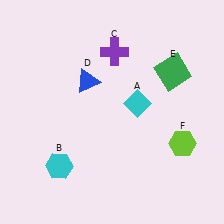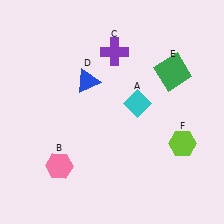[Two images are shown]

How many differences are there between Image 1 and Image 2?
There is 1 difference between the two images.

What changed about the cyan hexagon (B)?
In Image 1, B is cyan. In Image 2, it changed to pink.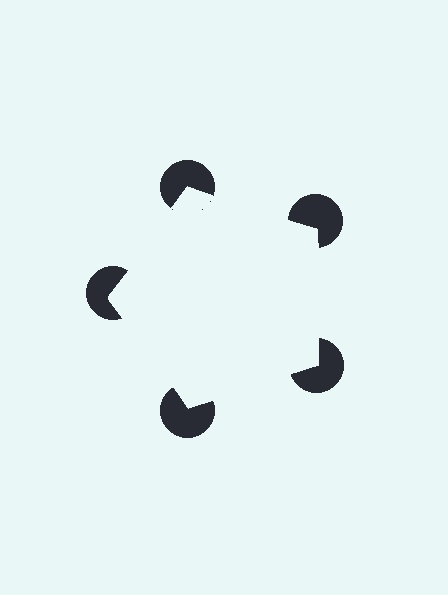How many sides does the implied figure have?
5 sides.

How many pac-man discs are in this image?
There are 5 — one at each vertex of the illusory pentagon.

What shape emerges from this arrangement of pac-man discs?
An illusory pentagon — its edges are inferred from the aligned wedge cuts in the pac-man discs, not physically drawn.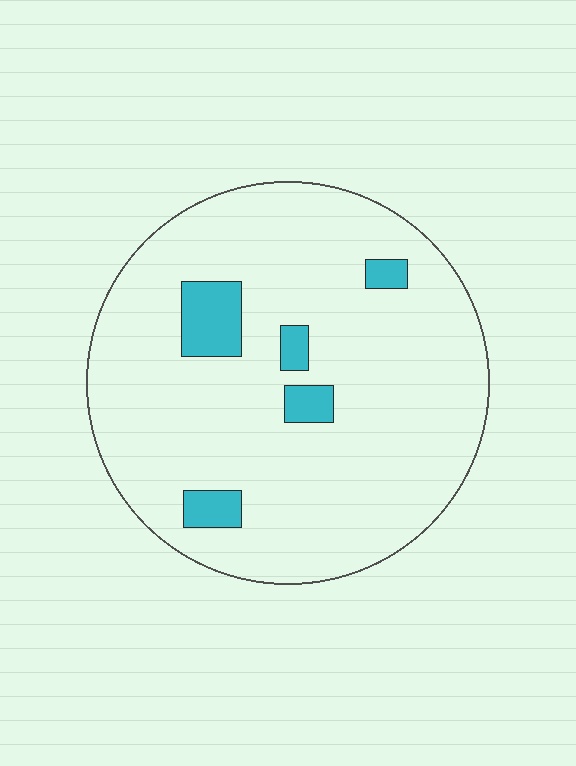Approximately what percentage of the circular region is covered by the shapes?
Approximately 10%.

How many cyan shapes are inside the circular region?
5.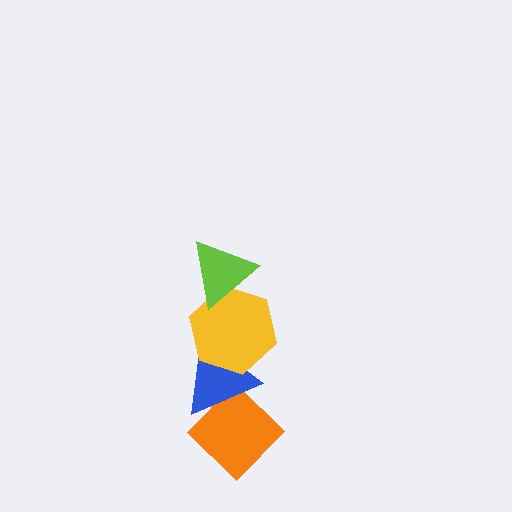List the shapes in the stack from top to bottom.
From top to bottom: the lime triangle, the yellow hexagon, the blue triangle, the orange diamond.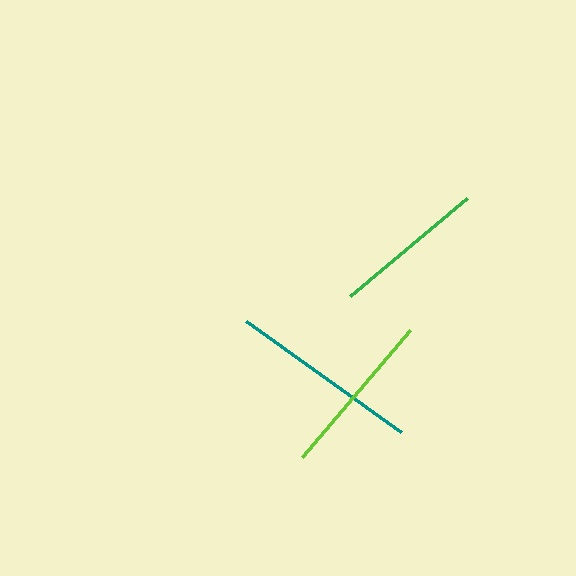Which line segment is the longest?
The teal line is the longest at approximately 191 pixels.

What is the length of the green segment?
The green segment is approximately 153 pixels long.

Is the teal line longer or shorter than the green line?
The teal line is longer than the green line.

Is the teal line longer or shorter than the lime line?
The teal line is longer than the lime line.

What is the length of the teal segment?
The teal segment is approximately 191 pixels long.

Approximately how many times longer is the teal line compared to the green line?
The teal line is approximately 1.2 times the length of the green line.